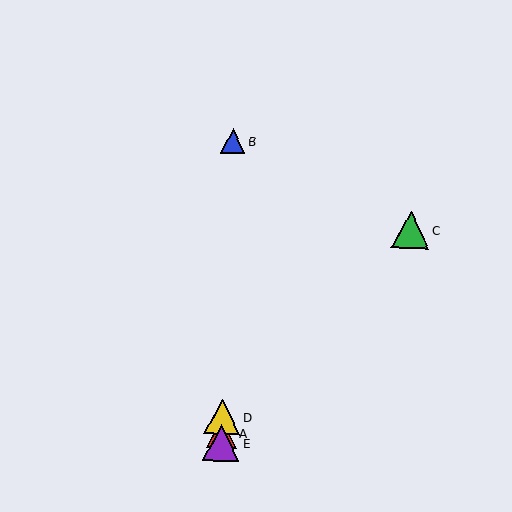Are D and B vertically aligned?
Yes, both are at x≈222.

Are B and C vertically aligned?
No, B is at x≈233 and C is at x≈411.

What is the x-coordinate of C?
Object C is at x≈411.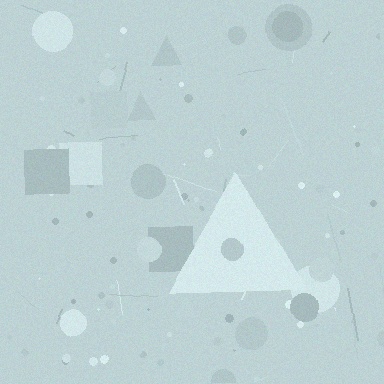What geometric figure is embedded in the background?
A triangle is embedded in the background.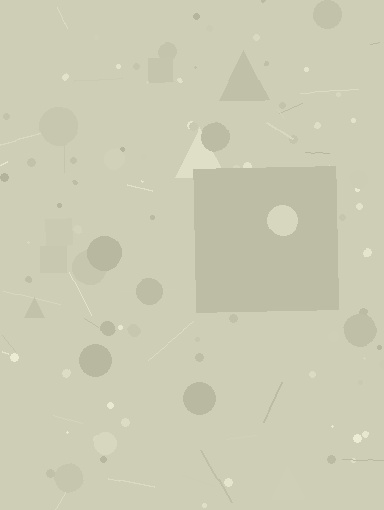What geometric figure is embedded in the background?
A square is embedded in the background.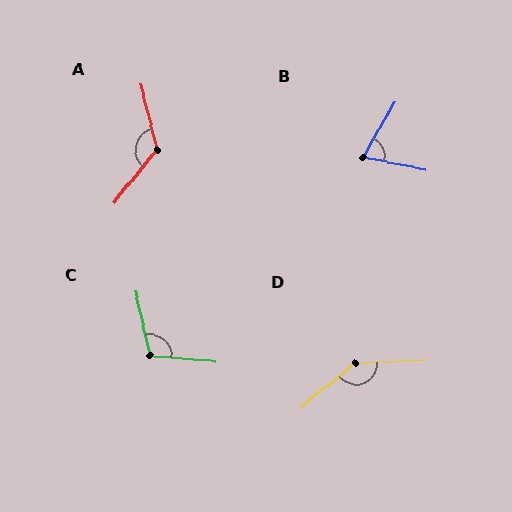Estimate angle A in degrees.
Approximately 128 degrees.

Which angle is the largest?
D, at approximately 143 degrees.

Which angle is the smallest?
B, at approximately 71 degrees.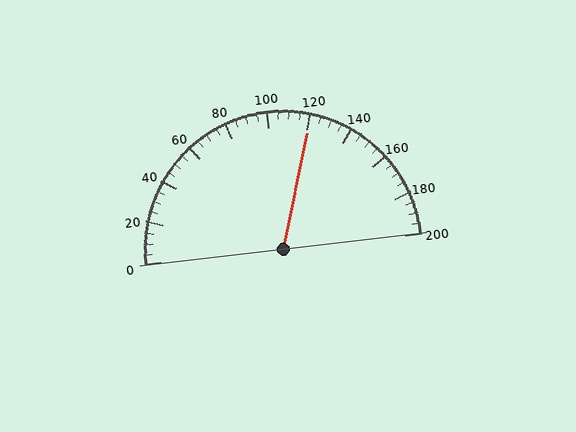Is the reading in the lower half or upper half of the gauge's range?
The reading is in the upper half of the range (0 to 200).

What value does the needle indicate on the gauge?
The needle indicates approximately 120.